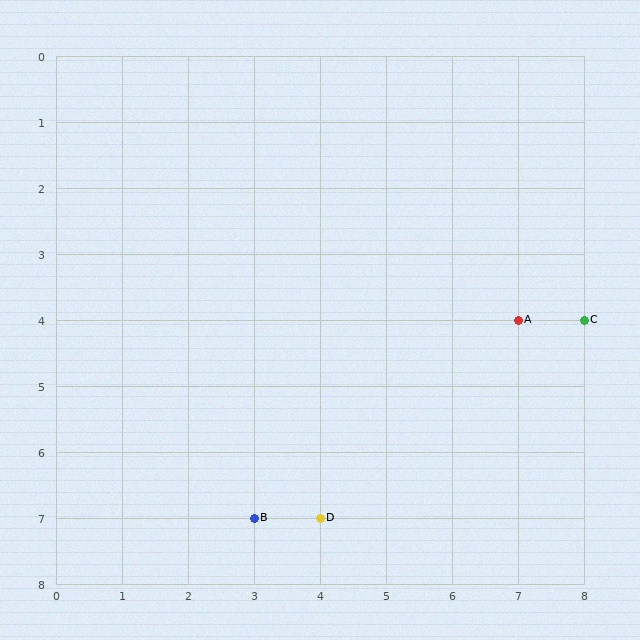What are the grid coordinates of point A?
Point A is at grid coordinates (7, 4).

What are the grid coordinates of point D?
Point D is at grid coordinates (4, 7).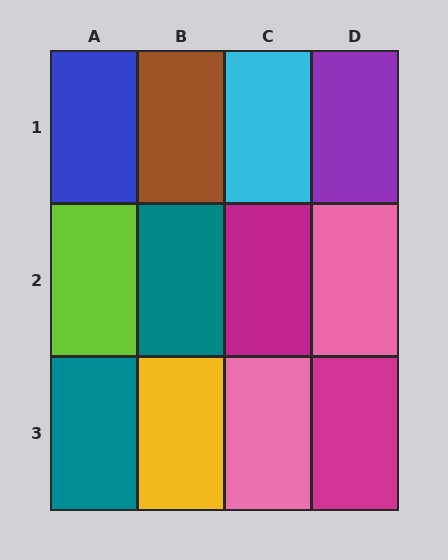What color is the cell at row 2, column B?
Teal.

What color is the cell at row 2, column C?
Magenta.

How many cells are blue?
1 cell is blue.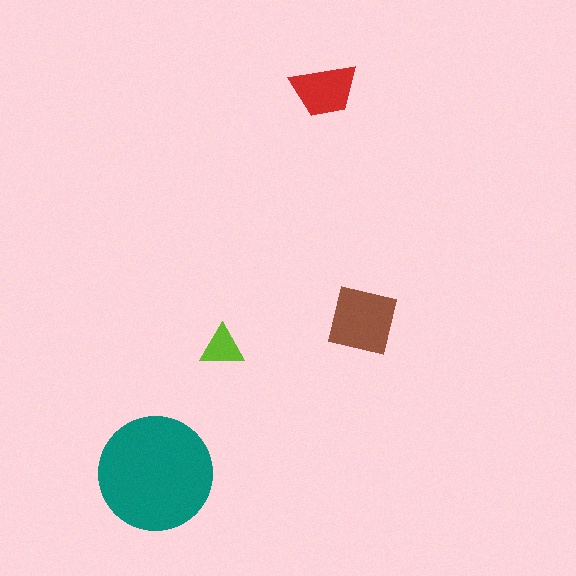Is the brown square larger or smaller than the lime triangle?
Larger.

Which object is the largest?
The teal circle.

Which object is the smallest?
The lime triangle.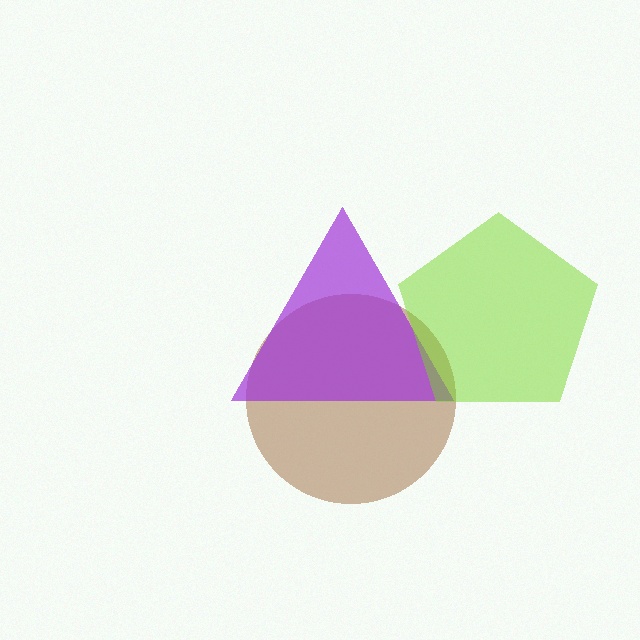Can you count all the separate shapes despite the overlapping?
Yes, there are 3 separate shapes.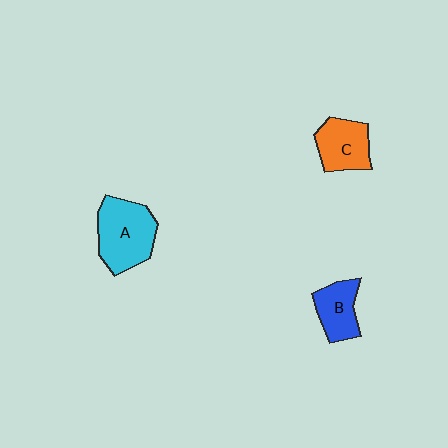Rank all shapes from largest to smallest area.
From largest to smallest: A (cyan), C (orange), B (blue).